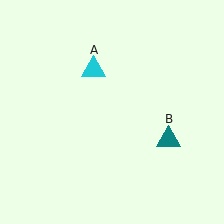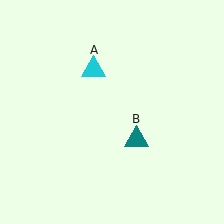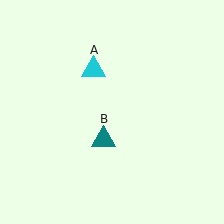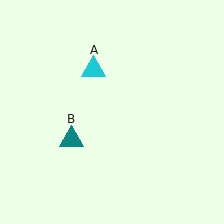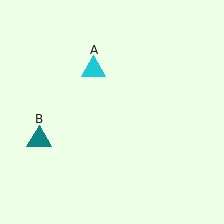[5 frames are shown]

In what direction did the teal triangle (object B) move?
The teal triangle (object B) moved left.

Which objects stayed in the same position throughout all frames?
Cyan triangle (object A) remained stationary.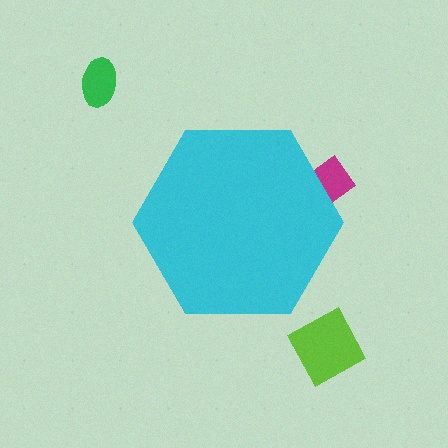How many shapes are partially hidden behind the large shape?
1 shape is partially hidden.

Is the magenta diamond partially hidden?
Yes, the magenta diamond is partially hidden behind the cyan hexagon.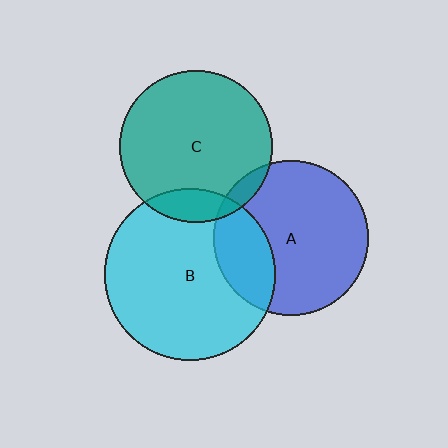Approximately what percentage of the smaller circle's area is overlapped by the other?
Approximately 10%.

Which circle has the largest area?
Circle B (cyan).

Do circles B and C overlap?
Yes.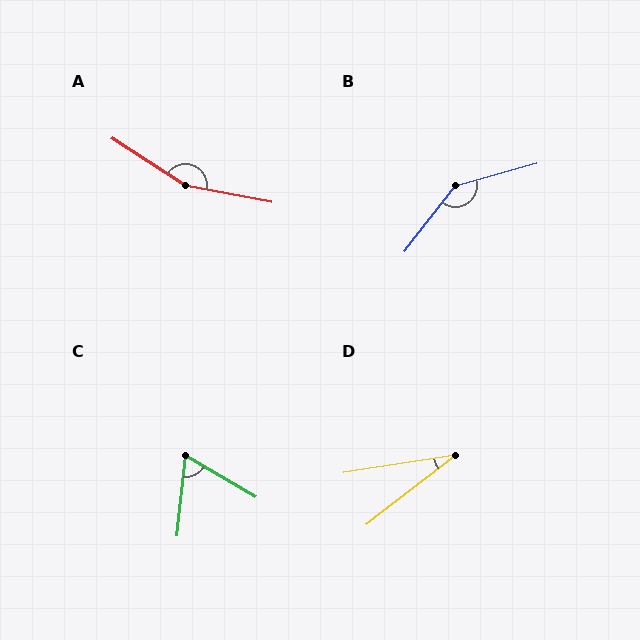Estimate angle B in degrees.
Approximately 143 degrees.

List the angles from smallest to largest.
D (29°), C (65°), B (143°), A (158°).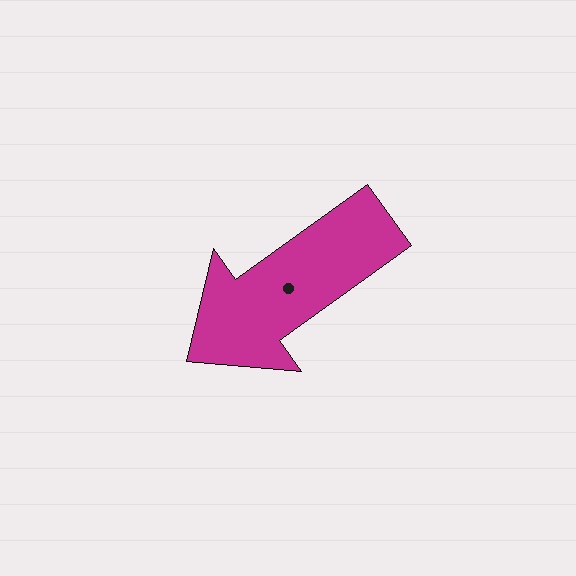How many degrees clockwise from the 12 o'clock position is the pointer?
Approximately 234 degrees.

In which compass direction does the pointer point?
Southwest.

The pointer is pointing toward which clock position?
Roughly 8 o'clock.